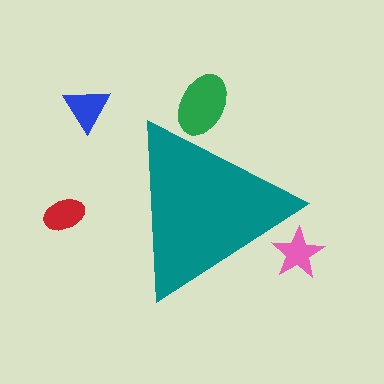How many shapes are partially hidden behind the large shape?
2 shapes are partially hidden.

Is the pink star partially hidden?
Yes, the pink star is partially hidden behind the teal triangle.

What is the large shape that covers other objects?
A teal triangle.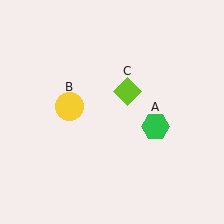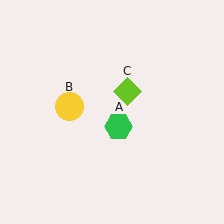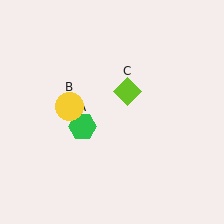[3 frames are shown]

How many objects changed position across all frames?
1 object changed position: green hexagon (object A).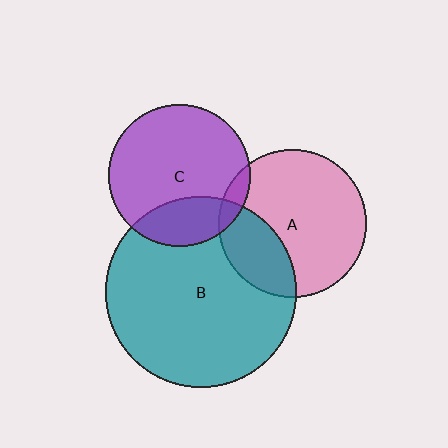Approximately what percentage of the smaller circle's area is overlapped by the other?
Approximately 5%.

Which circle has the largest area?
Circle B (teal).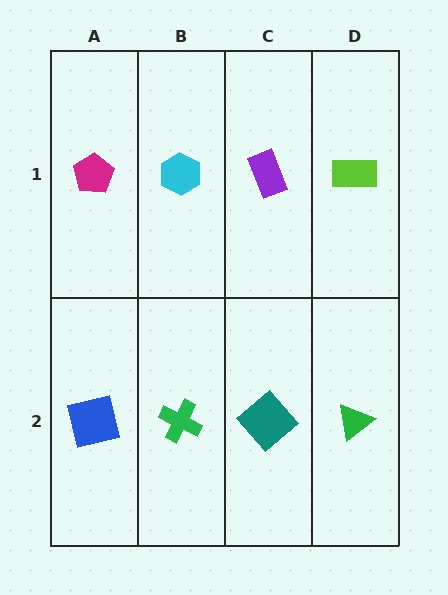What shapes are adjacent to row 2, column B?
A cyan hexagon (row 1, column B), a blue square (row 2, column A), a teal diamond (row 2, column C).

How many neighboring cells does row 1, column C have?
3.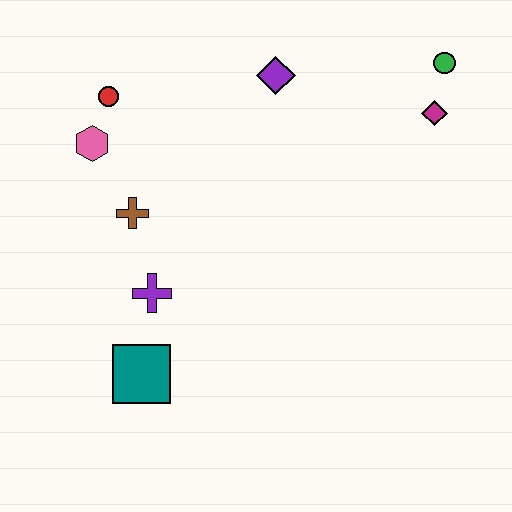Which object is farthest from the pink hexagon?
The green circle is farthest from the pink hexagon.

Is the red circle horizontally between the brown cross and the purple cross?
No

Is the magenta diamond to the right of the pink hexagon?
Yes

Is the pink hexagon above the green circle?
No